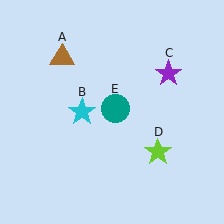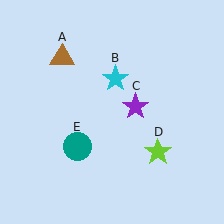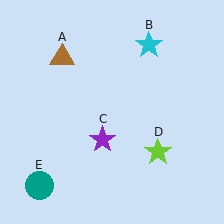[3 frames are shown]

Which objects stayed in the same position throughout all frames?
Brown triangle (object A) and lime star (object D) remained stationary.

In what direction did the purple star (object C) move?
The purple star (object C) moved down and to the left.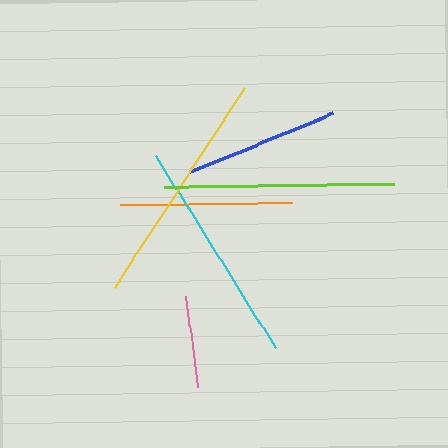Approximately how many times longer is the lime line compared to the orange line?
The lime line is approximately 1.3 times the length of the orange line.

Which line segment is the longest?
The yellow line is the longest at approximately 239 pixels.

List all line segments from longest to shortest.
From longest to shortest: yellow, lime, cyan, orange, blue, pink.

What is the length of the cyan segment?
The cyan segment is approximately 226 pixels long.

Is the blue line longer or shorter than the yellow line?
The yellow line is longer than the blue line.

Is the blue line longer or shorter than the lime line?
The lime line is longer than the blue line.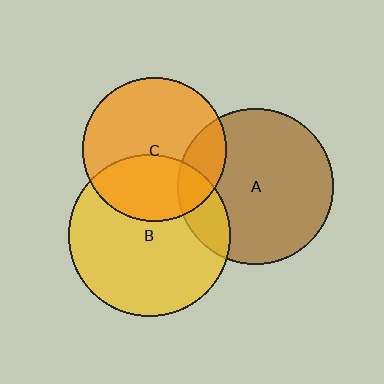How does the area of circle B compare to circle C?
Approximately 1.3 times.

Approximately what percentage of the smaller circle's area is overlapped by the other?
Approximately 35%.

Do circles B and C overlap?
Yes.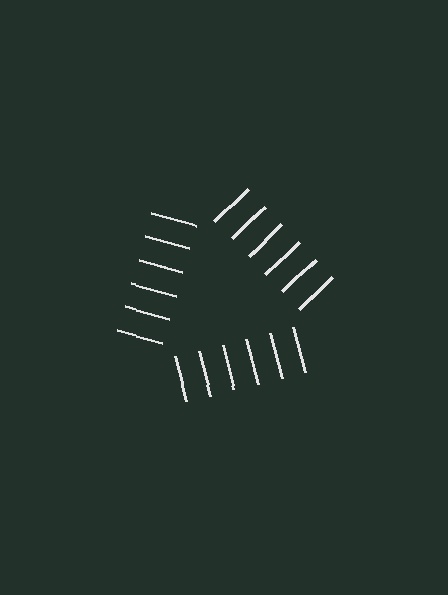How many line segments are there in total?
18 — 6 along each of the 3 edges.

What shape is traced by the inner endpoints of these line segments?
An illusory triangle — the line segments terminate on its edges but no continuous stroke is drawn.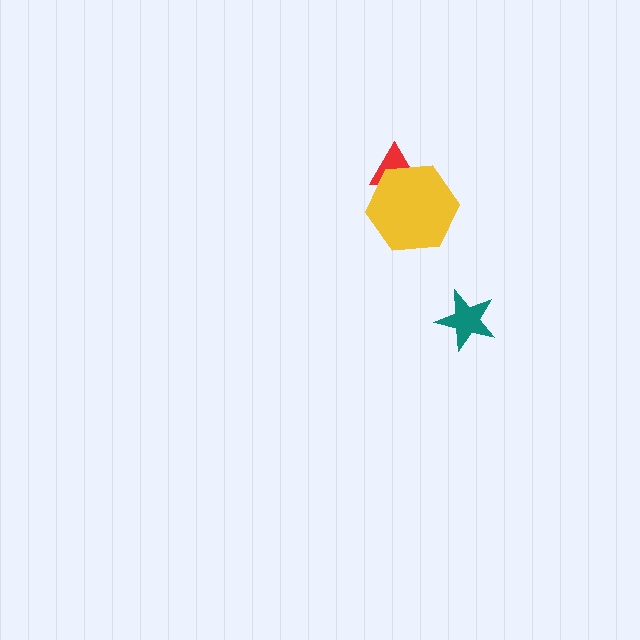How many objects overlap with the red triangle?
1 object overlaps with the red triangle.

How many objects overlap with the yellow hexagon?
1 object overlaps with the yellow hexagon.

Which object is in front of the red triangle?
The yellow hexagon is in front of the red triangle.